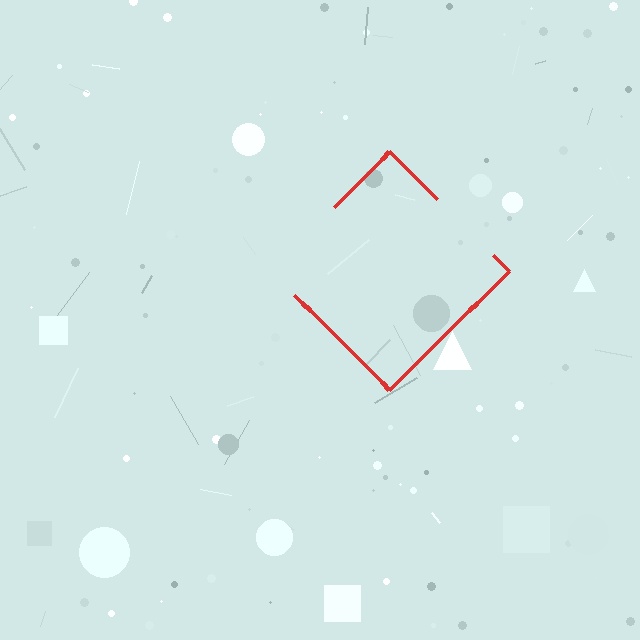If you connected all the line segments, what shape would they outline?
They would outline a diamond.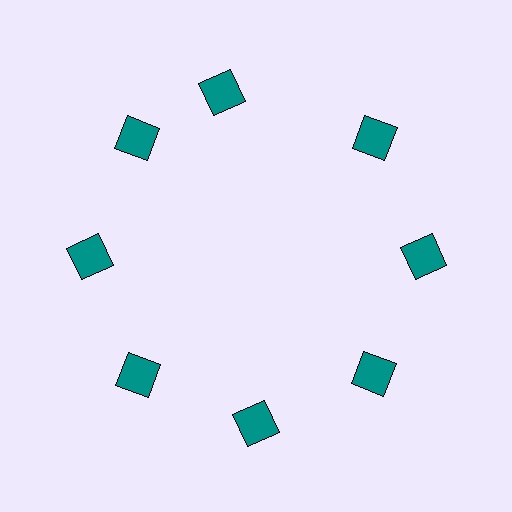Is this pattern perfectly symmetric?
No. The 8 teal squares are arranged in a ring, but one element near the 12 o'clock position is rotated out of alignment along the ring, breaking the 8-fold rotational symmetry.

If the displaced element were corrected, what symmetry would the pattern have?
It would have 8-fold rotational symmetry — the pattern would map onto itself every 45 degrees.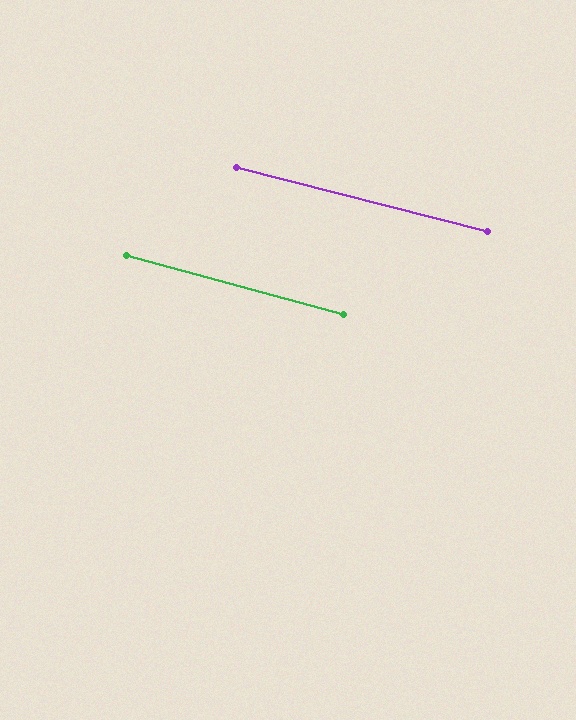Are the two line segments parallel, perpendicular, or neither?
Parallel — their directions differ by only 1.0°.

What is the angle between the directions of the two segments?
Approximately 1 degree.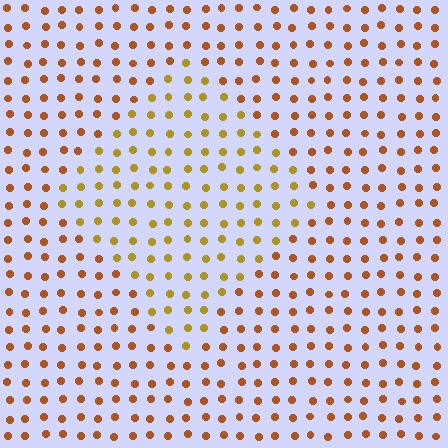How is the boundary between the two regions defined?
The boundary is defined purely by a slight shift in hue (about 28 degrees). Spacing, size, and orientation are identical on both sides.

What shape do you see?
I see a diamond.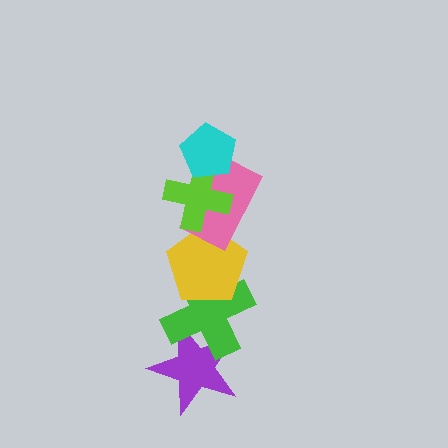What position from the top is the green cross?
The green cross is 5th from the top.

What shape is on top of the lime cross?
The cyan pentagon is on top of the lime cross.